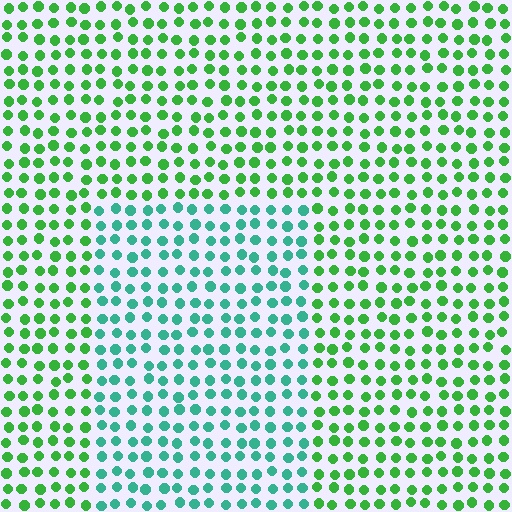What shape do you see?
I see a rectangle.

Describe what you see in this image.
The image is filled with small green elements in a uniform arrangement. A rectangle-shaped region is visible where the elements are tinted to a slightly different hue, forming a subtle color boundary.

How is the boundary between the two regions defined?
The boundary is defined purely by a slight shift in hue (about 41 degrees). Spacing, size, and orientation are identical on both sides.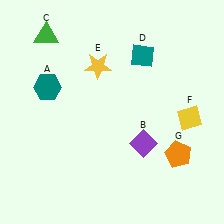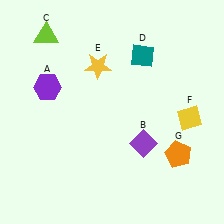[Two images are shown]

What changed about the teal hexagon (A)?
In Image 1, A is teal. In Image 2, it changed to purple.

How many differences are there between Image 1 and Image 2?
There are 2 differences between the two images.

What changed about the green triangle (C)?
In Image 1, C is green. In Image 2, it changed to lime.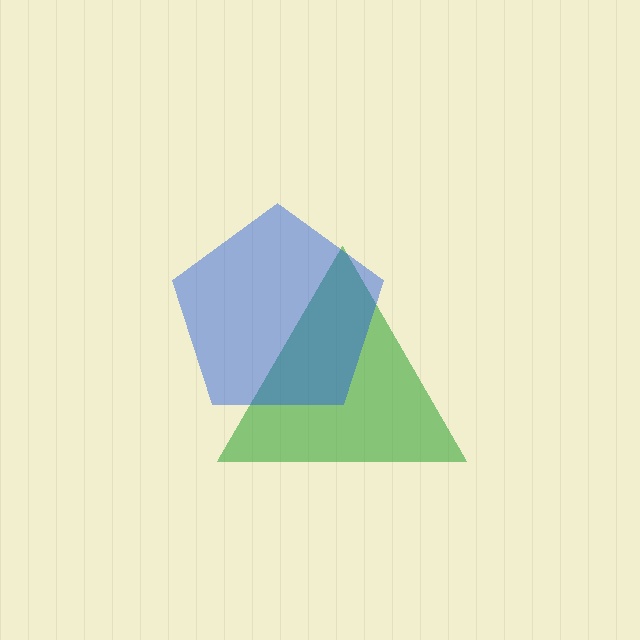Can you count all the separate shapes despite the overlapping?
Yes, there are 2 separate shapes.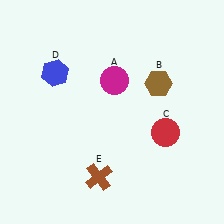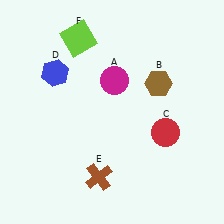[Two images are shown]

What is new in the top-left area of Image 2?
A lime square (F) was added in the top-left area of Image 2.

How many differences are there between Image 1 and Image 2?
There is 1 difference between the two images.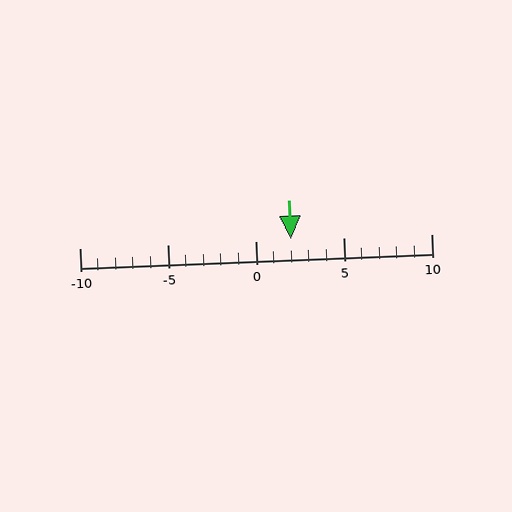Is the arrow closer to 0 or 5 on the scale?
The arrow is closer to 0.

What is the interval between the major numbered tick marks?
The major tick marks are spaced 5 units apart.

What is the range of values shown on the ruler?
The ruler shows values from -10 to 10.